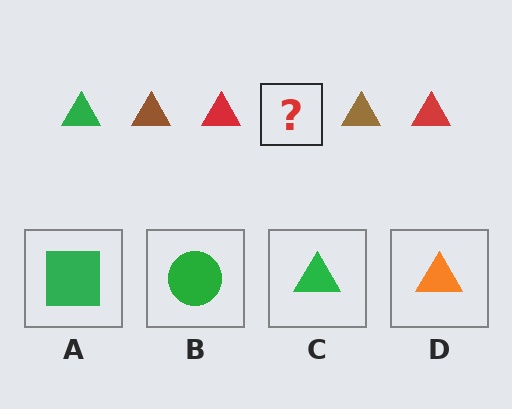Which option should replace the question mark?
Option C.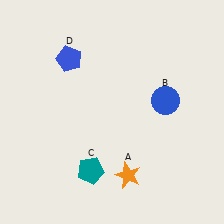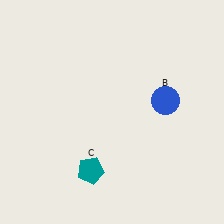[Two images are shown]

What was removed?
The orange star (A), the blue pentagon (D) were removed in Image 2.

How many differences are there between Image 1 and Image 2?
There are 2 differences between the two images.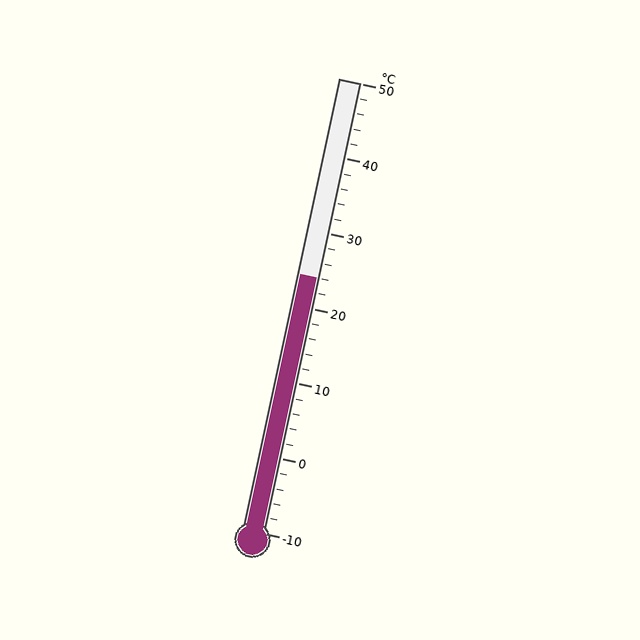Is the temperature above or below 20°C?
The temperature is above 20°C.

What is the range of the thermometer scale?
The thermometer scale ranges from -10°C to 50°C.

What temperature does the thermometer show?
The thermometer shows approximately 24°C.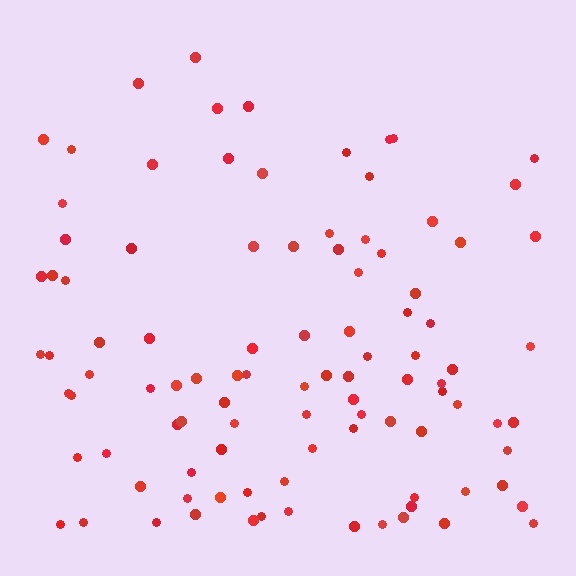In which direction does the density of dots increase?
From top to bottom, with the bottom side densest.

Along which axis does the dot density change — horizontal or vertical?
Vertical.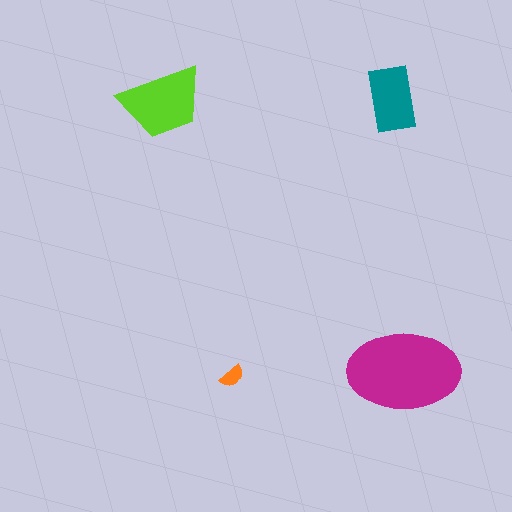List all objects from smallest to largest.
The orange semicircle, the teal rectangle, the lime trapezoid, the magenta ellipse.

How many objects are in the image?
There are 4 objects in the image.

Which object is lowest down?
The orange semicircle is bottommost.